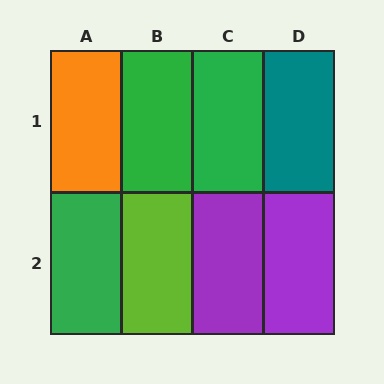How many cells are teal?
1 cell is teal.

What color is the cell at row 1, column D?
Teal.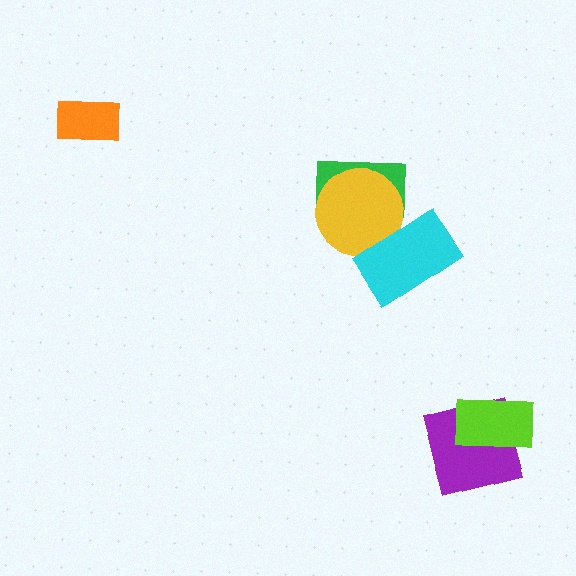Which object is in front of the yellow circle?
The cyan rectangle is in front of the yellow circle.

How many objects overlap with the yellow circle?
2 objects overlap with the yellow circle.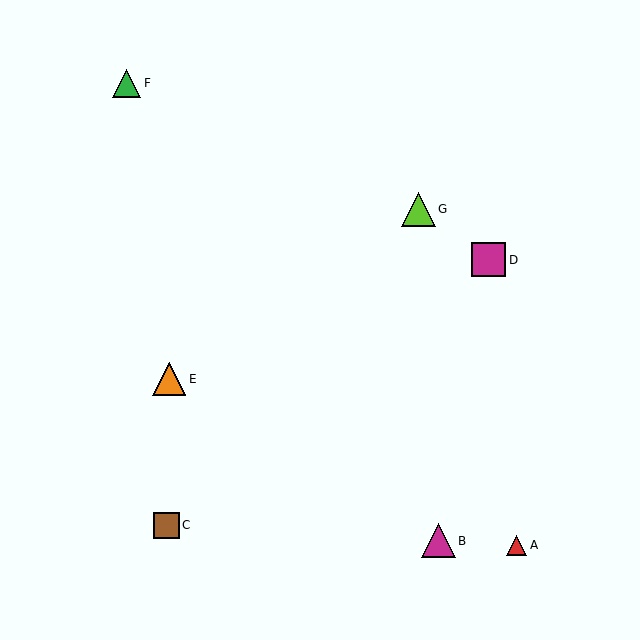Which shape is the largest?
The magenta square (labeled D) is the largest.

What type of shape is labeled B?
Shape B is a magenta triangle.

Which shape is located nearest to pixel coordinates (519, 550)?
The red triangle (labeled A) at (516, 545) is nearest to that location.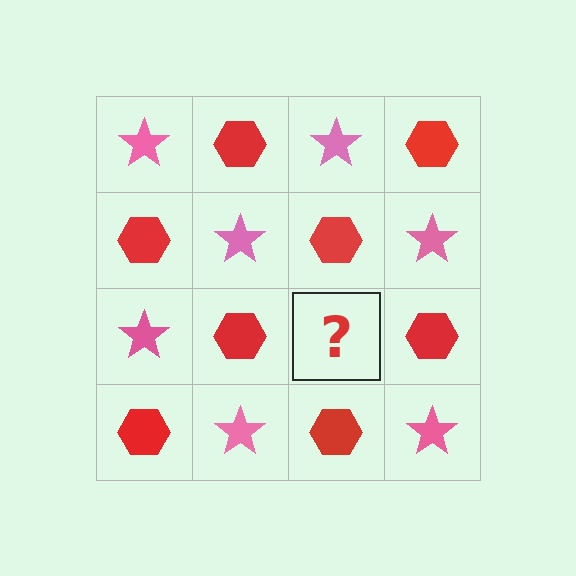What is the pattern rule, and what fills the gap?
The rule is that it alternates pink star and red hexagon in a checkerboard pattern. The gap should be filled with a pink star.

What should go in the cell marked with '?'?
The missing cell should contain a pink star.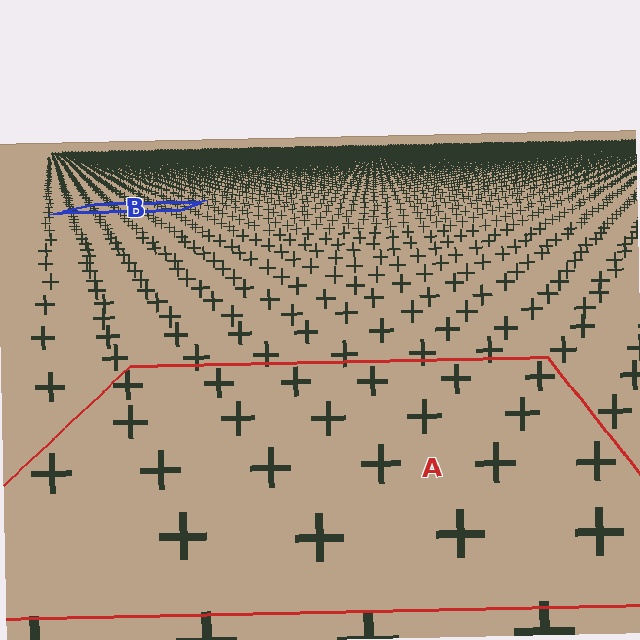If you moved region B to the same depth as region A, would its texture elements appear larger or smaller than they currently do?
They would appear larger. At a closer depth, the same texture elements are projected at a bigger on-screen size.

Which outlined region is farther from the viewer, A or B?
Region B is farther from the viewer — the texture elements inside it appear smaller and more densely packed.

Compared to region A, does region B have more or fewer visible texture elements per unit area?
Region B has more texture elements per unit area — they are packed more densely because it is farther away.